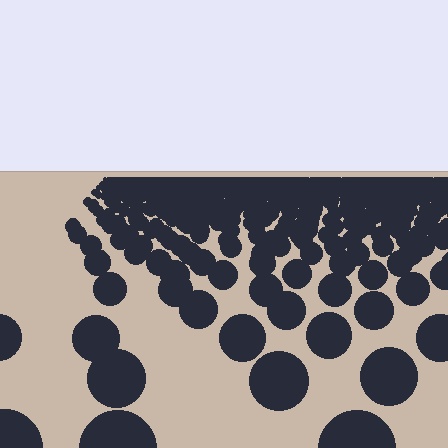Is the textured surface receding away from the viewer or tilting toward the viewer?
The surface is receding away from the viewer. Texture elements get smaller and denser toward the top.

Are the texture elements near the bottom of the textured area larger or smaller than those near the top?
Larger. Near the bottom, elements are closer to the viewer and appear at a bigger on-screen size.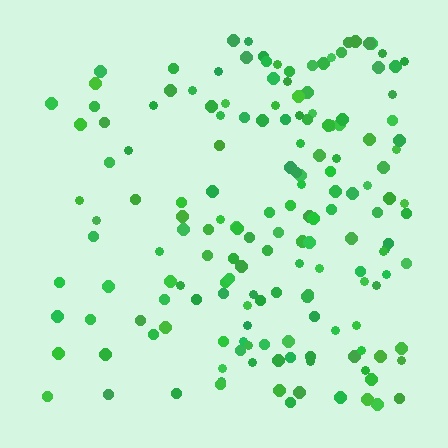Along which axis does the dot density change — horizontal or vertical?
Horizontal.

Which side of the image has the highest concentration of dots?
The right.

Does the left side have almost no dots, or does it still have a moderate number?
Still a moderate number, just noticeably fewer than the right.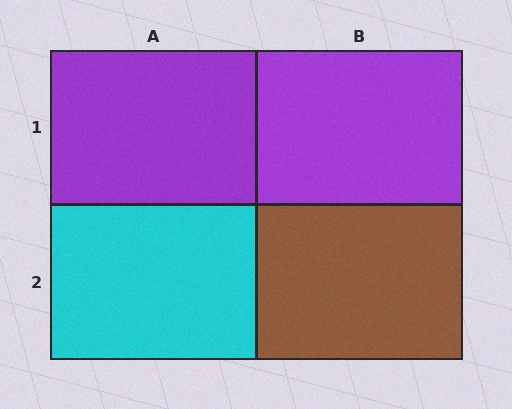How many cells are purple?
2 cells are purple.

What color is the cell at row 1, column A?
Purple.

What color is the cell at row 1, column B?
Purple.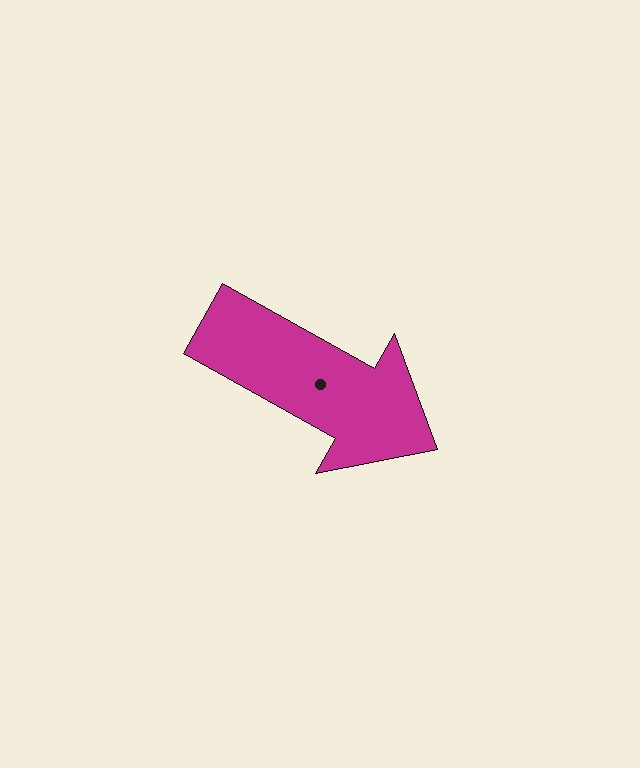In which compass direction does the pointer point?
Southeast.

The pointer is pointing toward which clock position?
Roughly 4 o'clock.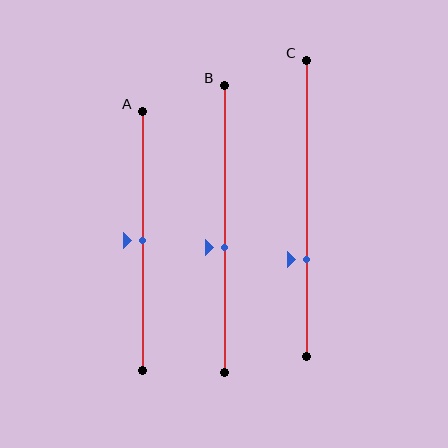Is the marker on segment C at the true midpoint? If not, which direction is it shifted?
No, the marker on segment C is shifted downward by about 17% of the segment length.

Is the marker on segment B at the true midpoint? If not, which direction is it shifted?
No, the marker on segment B is shifted downward by about 7% of the segment length.